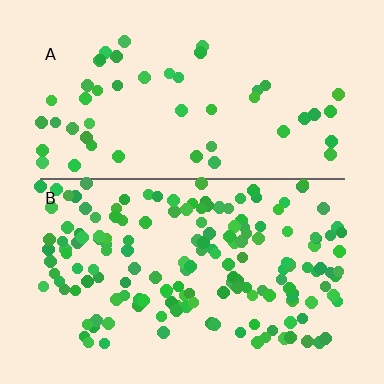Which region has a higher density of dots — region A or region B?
B (the bottom).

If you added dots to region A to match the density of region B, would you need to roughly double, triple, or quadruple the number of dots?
Approximately triple.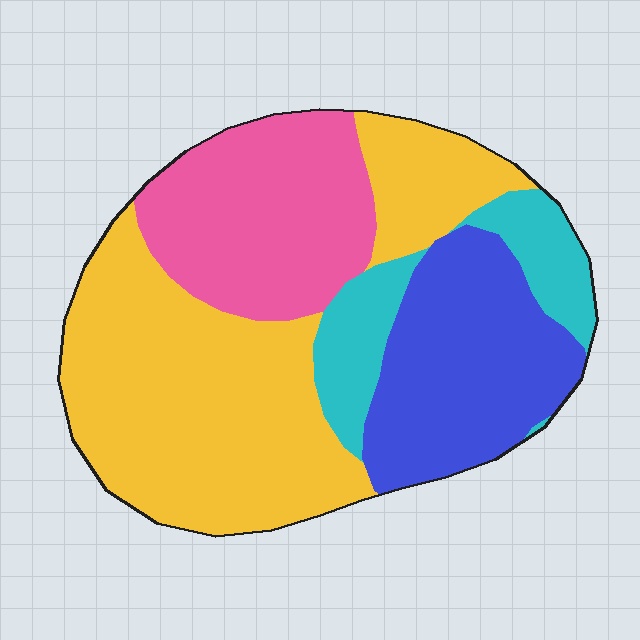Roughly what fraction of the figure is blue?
Blue takes up about one fifth (1/5) of the figure.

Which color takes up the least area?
Cyan, at roughly 10%.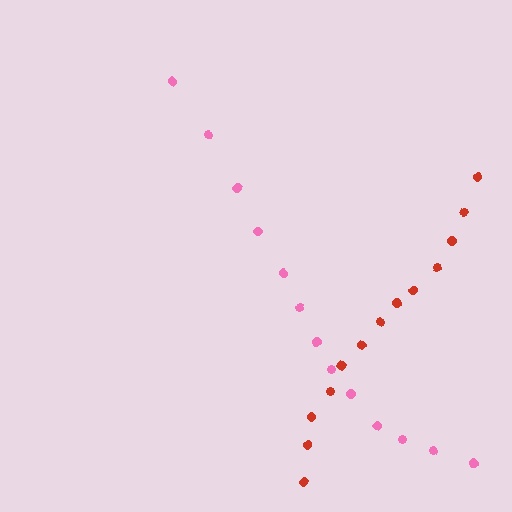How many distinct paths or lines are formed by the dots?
There are 2 distinct paths.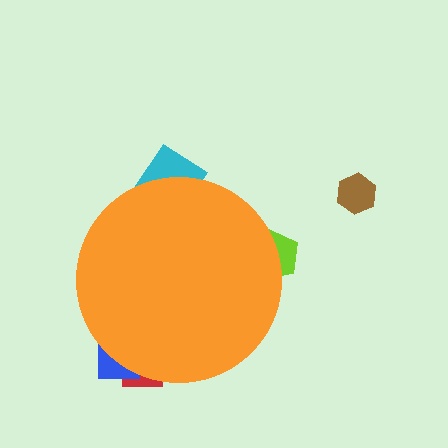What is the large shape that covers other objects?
An orange circle.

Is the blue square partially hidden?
Yes, the blue square is partially hidden behind the orange circle.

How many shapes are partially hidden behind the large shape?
4 shapes are partially hidden.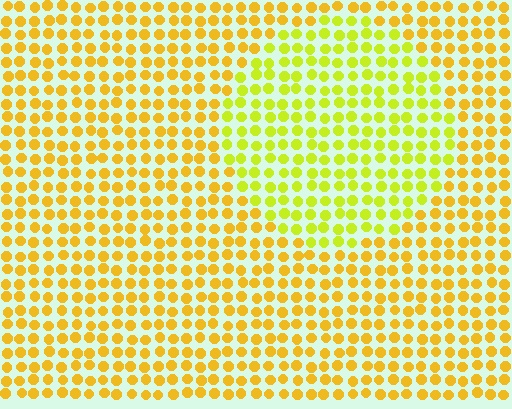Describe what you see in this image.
The image is filled with small yellow elements in a uniform arrangement. A circle-shaped region is visible where the elements are tinted to a slightly different hue, forming a subtle color boundary.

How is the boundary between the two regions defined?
The boundary is defined purely by a slight shift in hue (about 28 degrees). Spacing, size, and orientation are identical on both sides.